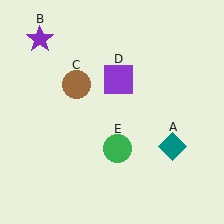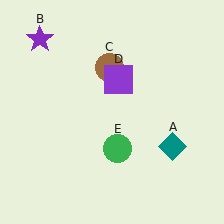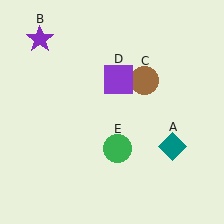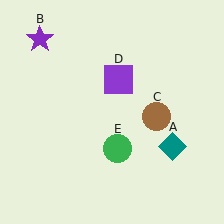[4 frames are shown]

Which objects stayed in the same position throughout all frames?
Teal diamond (object A) and purple star (object B) and purple square (object D) and green circle (object E) remained stationary.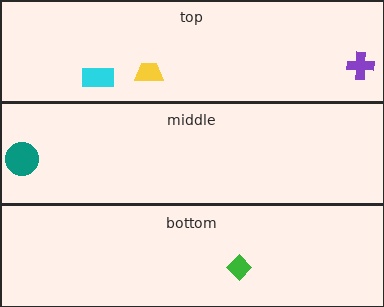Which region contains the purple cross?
The top region.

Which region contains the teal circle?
The middle region.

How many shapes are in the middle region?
1.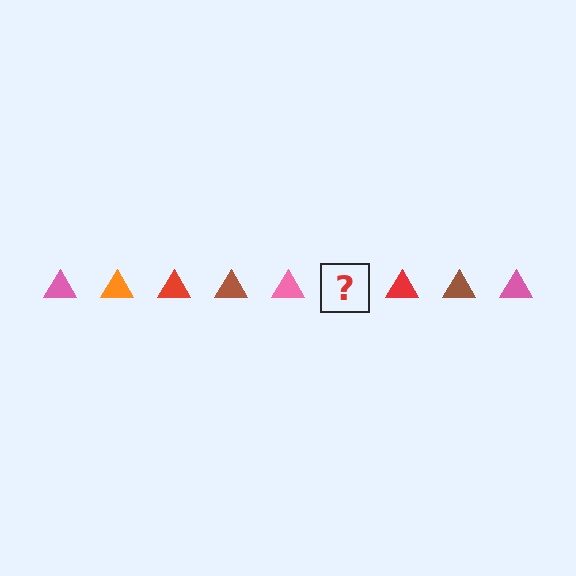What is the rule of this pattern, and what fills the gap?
The rule is that the pattern cycles through pink, orange, red, brown triangles. The gap should be filled with an orange triangle.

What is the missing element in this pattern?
The missing element is an orange triangle.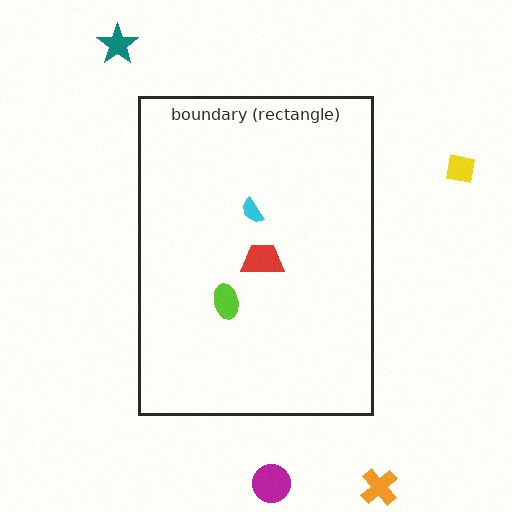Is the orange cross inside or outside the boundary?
Outside.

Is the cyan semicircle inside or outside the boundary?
Inside.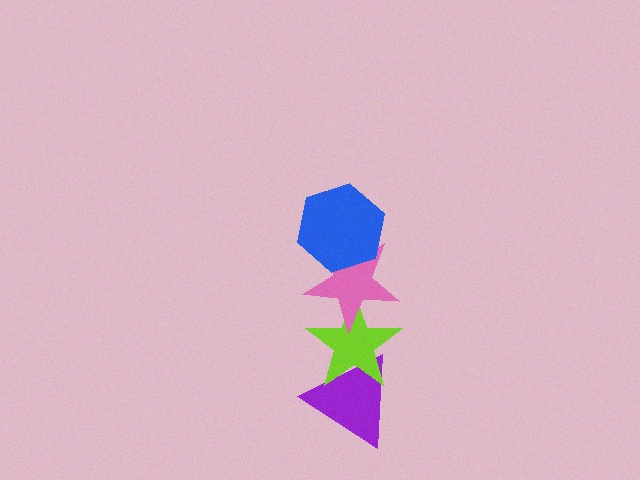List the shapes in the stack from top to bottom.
From top to bottom: the blue hexagon, the pink star, the lime star, the purple triangle.